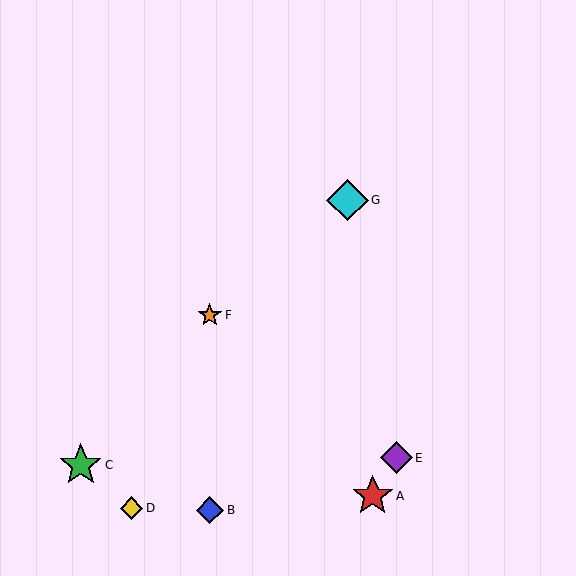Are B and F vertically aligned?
Yes, both are at x≈210.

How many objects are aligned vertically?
2 objects (B, F) are aligned vertically.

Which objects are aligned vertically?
Objects B, F are aligned vertically.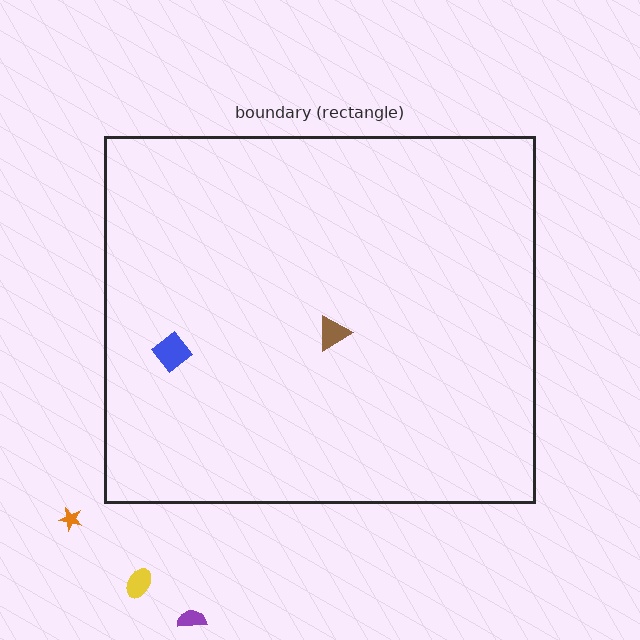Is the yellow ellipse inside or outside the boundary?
Outside.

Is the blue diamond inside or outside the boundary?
Inside.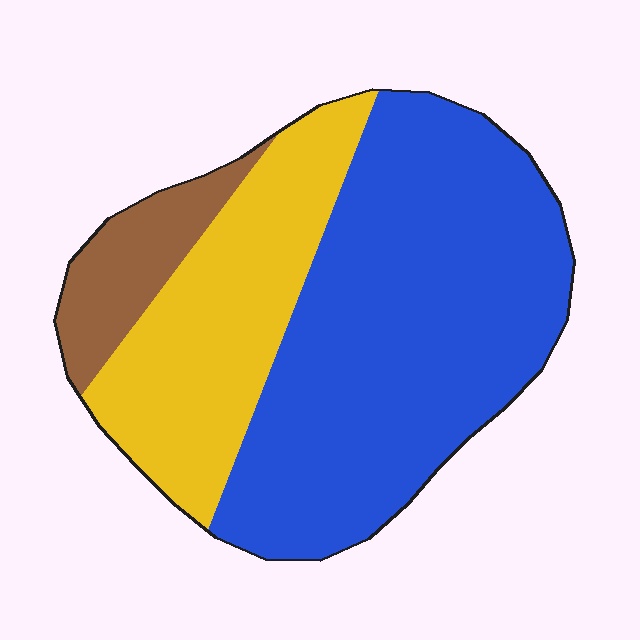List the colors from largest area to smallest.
From largest to smallest: blue, yellow, brown.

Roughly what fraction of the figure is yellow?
Yellow covers roughly 30% of the figure.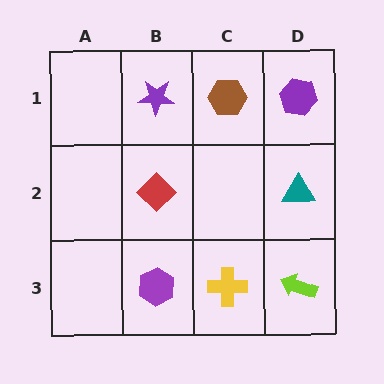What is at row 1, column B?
A purple star.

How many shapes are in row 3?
3 shapes.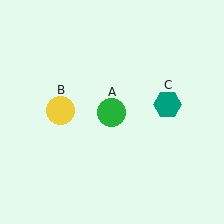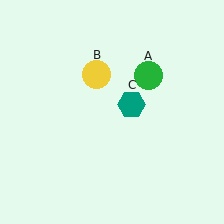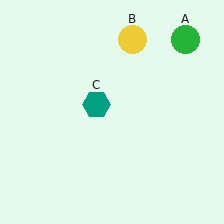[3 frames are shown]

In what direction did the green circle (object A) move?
The green circle (object A) moved up and to the right.